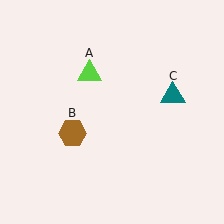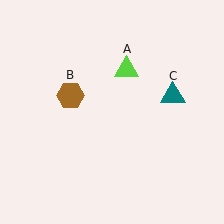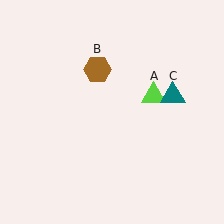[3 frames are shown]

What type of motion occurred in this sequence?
The lime triangle (object A), brown hexagon (object B) rotated clockwise around the center of the scene.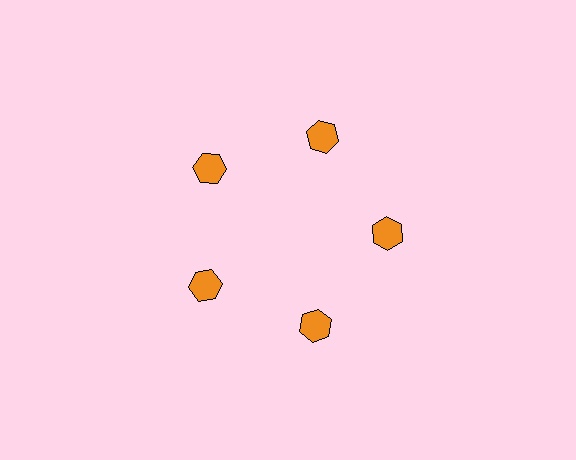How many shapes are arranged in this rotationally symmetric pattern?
There are 5 shapes, arranged in 5 groups of 1.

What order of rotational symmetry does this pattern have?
This pattern has 5-fold rotational symmetry.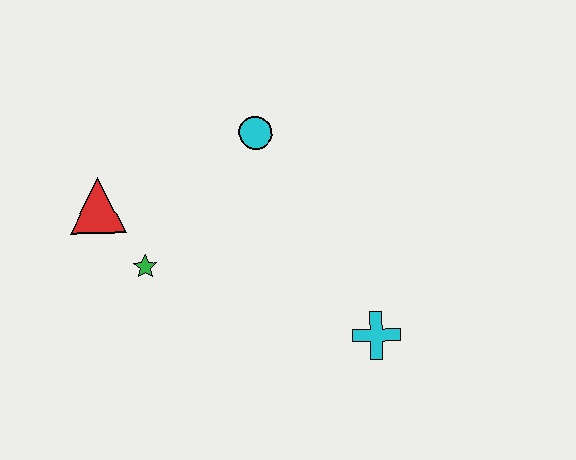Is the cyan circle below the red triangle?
No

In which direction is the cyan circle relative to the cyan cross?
The cyan circle is above the cyan cross.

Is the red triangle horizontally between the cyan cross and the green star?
No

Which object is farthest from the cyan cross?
The red triangle is farthest from the cyan cross.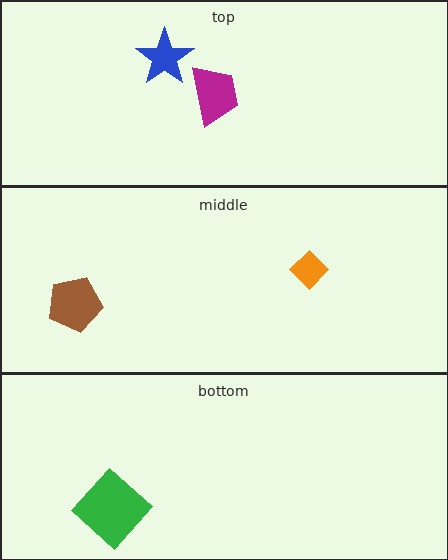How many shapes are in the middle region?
2.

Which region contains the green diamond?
The bottom region.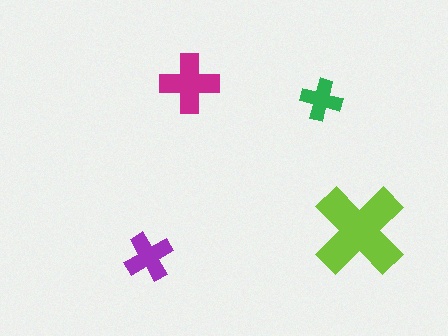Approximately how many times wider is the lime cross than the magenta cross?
About 1.5 times wider.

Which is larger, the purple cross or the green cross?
The purple one.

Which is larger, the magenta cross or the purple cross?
The magenta one.